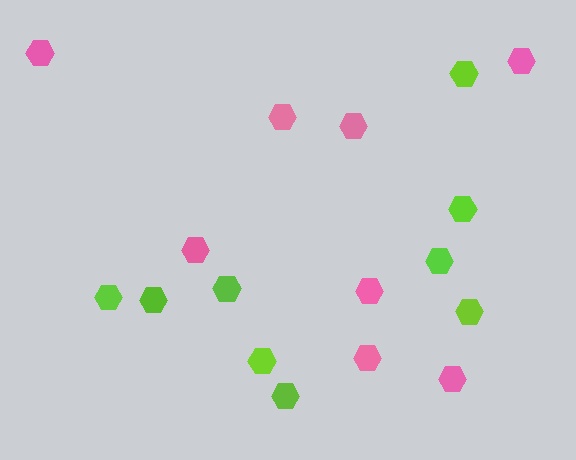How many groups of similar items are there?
There are 2 groups: one group of lime hexagons (9) and one group of pink hexagons (8).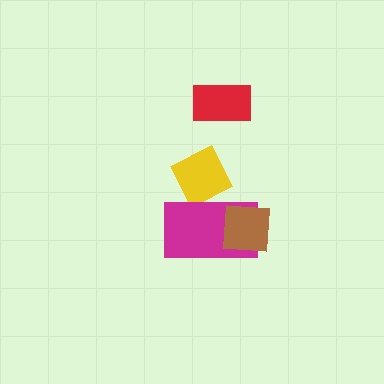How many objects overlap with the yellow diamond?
1 object overlaps with the yellow diamond.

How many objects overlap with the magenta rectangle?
2 objects overlap with the magenta rectangle.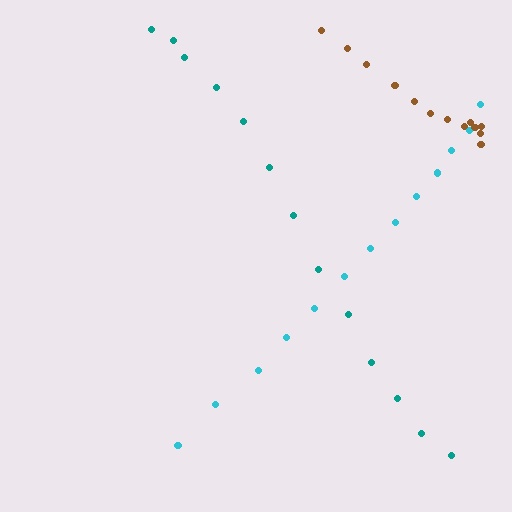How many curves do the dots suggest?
There are 3 distinct paths.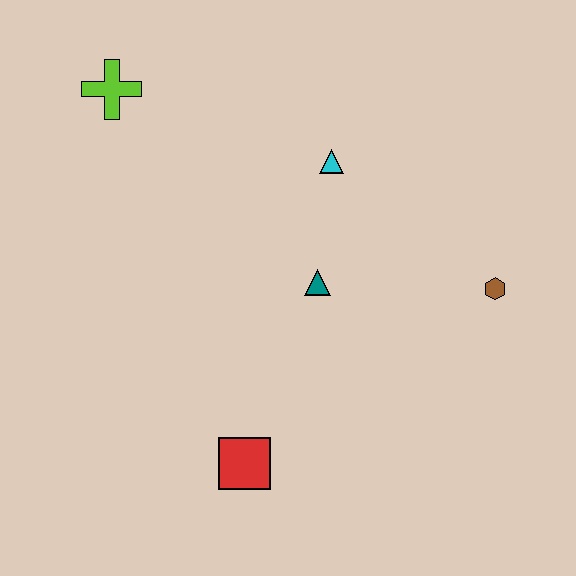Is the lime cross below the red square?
No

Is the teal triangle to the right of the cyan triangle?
No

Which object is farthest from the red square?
The lime cross is farthest from the red square.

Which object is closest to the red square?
The teal triangle is closest to the red square.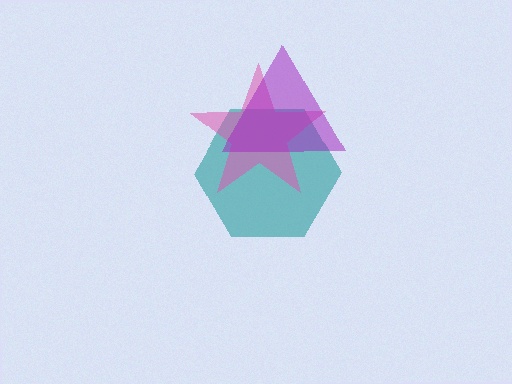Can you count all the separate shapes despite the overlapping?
Yes, there are 3 separate shapes.